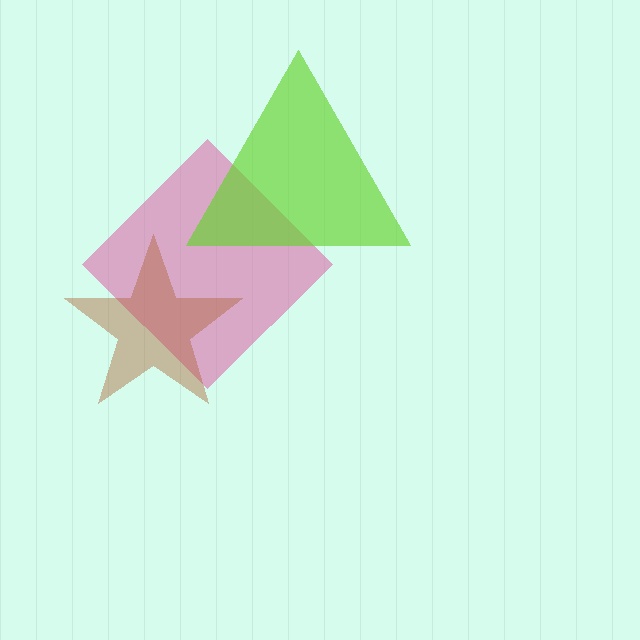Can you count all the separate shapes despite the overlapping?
Yes, there are 3 separate shapes.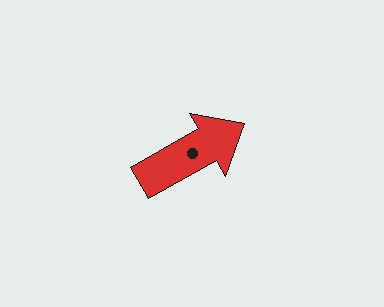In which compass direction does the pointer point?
Northeast.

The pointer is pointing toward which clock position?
Roughly 2 o'clock.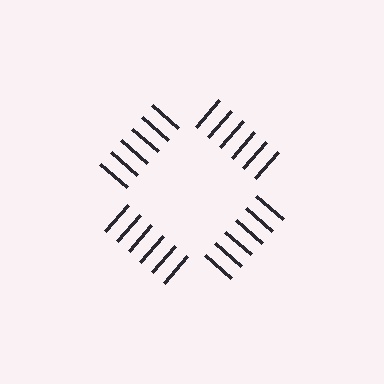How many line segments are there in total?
24 — 6 along each of the 4 edges.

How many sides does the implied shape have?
4 sides — the line-ends trace a square.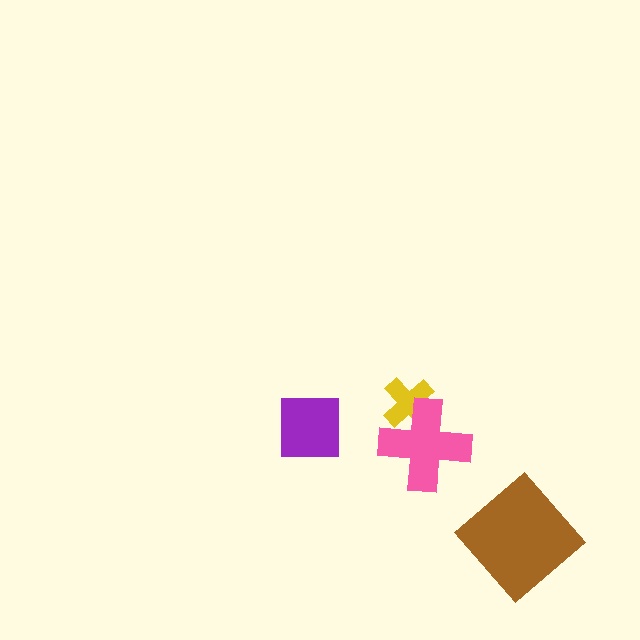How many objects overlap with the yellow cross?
1 object overlaps with the yellow cross.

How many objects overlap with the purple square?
0 objects overlap with the purple square.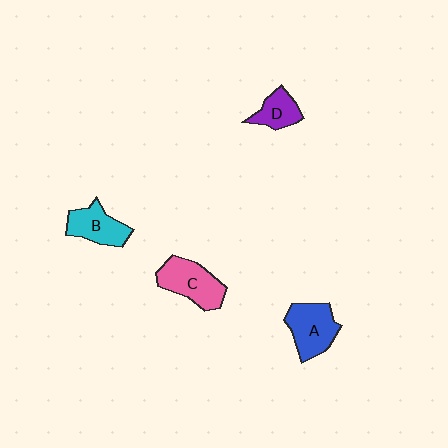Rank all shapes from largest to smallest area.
From largest to smallest: C (pink), A (blue), B (cyan), D (purple).